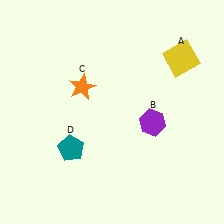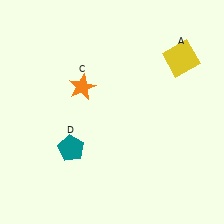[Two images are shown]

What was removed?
The purple hexagon (B) was removed in Image 2.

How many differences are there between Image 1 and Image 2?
There is 1 difference between the two images.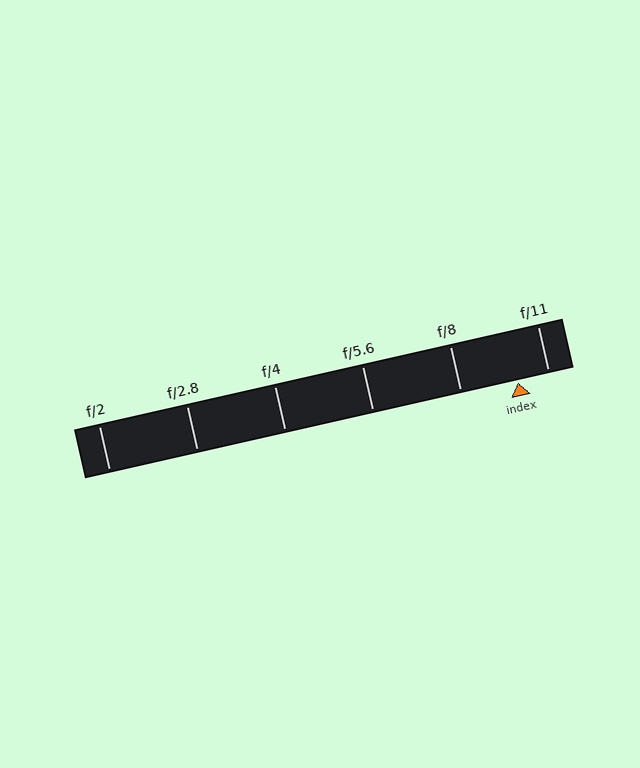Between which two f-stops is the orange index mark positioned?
The index mark is between f/8 and f/11.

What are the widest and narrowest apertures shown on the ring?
The widest aperture shown is f/2 and the narrowest is f/11.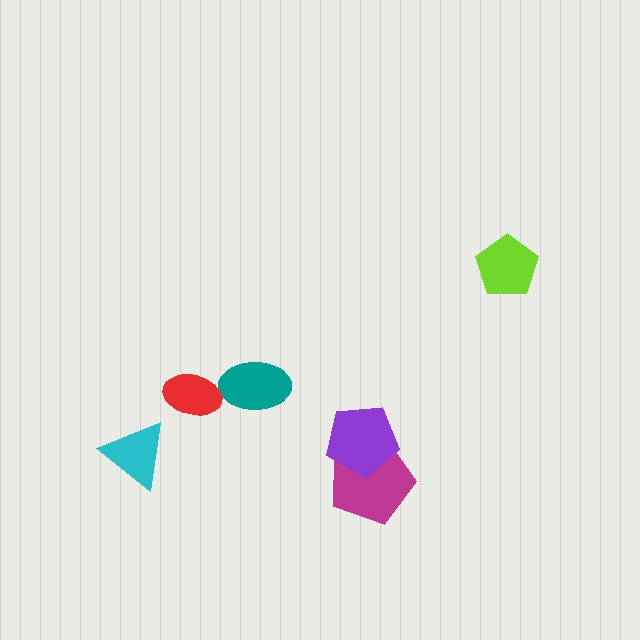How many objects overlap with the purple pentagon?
1 object overlaps with the purple pentagon.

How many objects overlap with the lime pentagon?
0 objects overlap with the lime pentagon.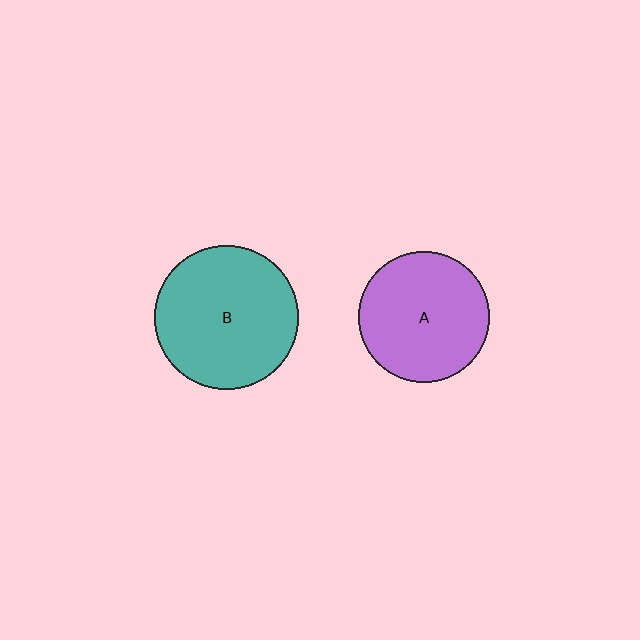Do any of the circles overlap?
No, none of the circles overlap.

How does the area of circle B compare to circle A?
Approximately 1.2 times.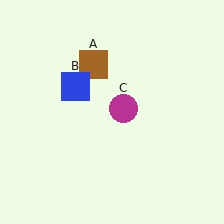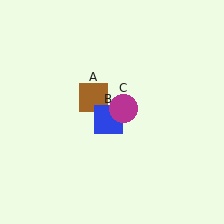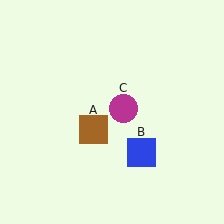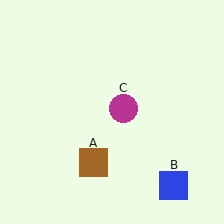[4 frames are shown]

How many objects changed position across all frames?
2 objects changed position: brown square (object A), blue square (object B).